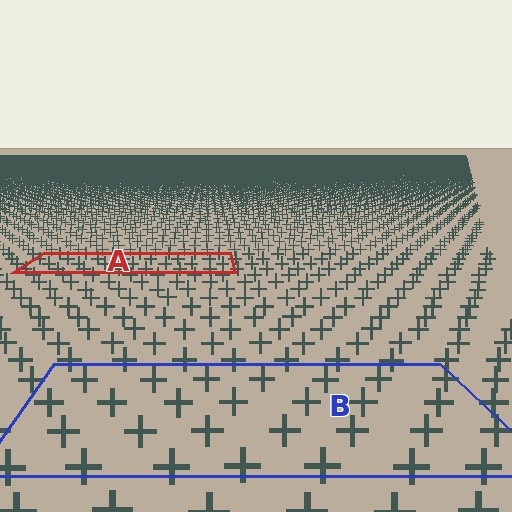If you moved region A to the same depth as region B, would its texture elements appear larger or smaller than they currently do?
They would appear larger. At a closer depth, the same texture elements are projected at a bigger on-screen size.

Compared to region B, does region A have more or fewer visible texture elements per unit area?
Region A has more texture elements per unit area — they are packed more densely because it is farther away.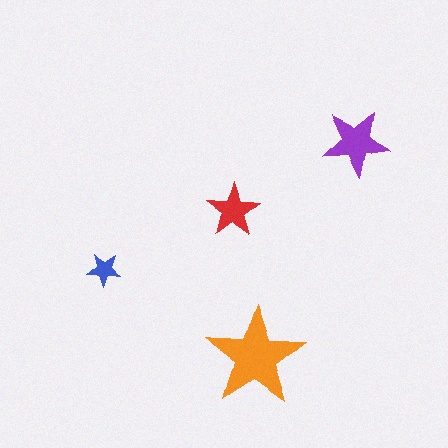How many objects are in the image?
There are 4 objects in the image.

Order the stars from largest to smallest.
the orange one, the purple one, the red one, the blue one.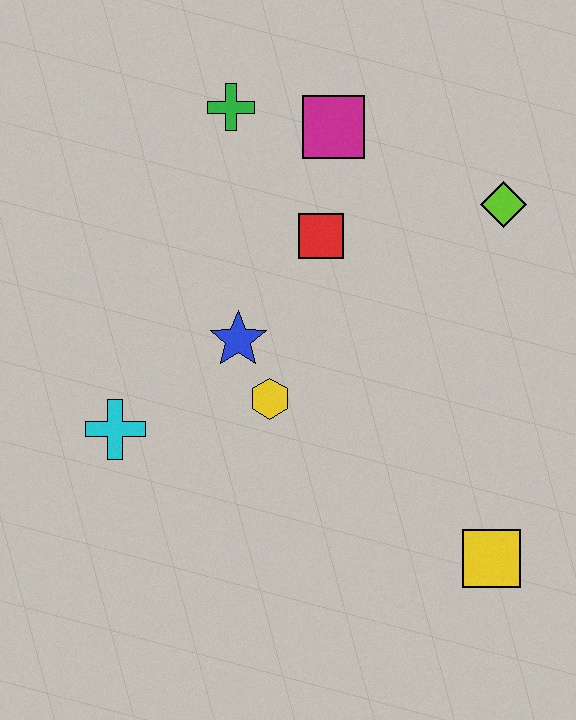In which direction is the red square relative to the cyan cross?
The red square is to the right of the cyan cross.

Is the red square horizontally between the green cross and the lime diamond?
Yes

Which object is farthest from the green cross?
The yellow square is farthest from the green cross.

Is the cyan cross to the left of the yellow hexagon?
Yes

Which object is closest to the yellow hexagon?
The blue star is closest to the yellow hexagon.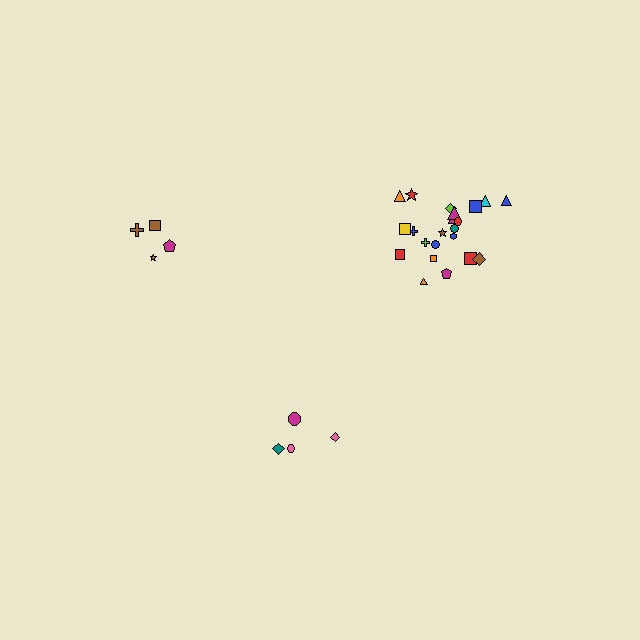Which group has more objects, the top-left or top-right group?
The top-right group.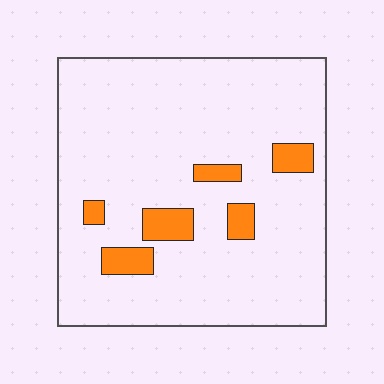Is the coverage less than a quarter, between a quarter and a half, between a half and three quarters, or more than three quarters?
Less than a quarter.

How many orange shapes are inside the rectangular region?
6.